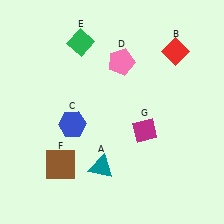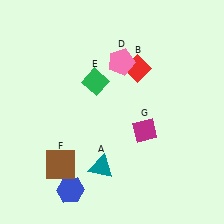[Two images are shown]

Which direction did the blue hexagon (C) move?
The blue hexagon (C) moved down.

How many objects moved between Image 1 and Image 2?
3 objects moved between the two images.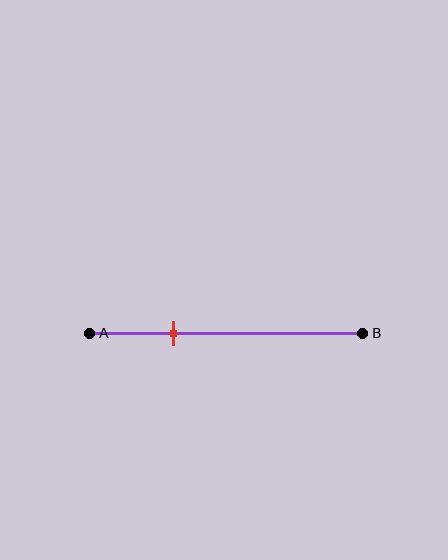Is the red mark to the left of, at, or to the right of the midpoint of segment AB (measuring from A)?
The red mark is to the left of the midpoint of segment AB.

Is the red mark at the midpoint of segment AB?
No, the mark is at about 30% from A, not at the 50% midpoint.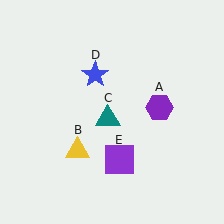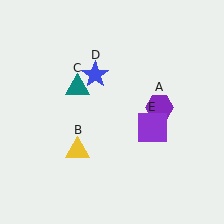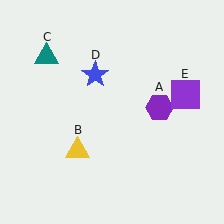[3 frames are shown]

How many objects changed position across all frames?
2 objects changed position: teal triangle (object C), purple square (object E).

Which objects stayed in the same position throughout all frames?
Purple hexagon (object A) and yellow triangle (object B) and blue star (object D) remained stationary.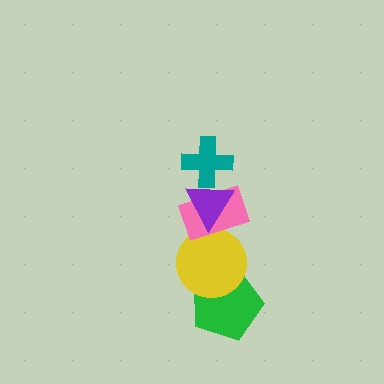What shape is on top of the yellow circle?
The pink rectangle is on top of the yellow circle.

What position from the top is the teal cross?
The teal cross is 1st from the top.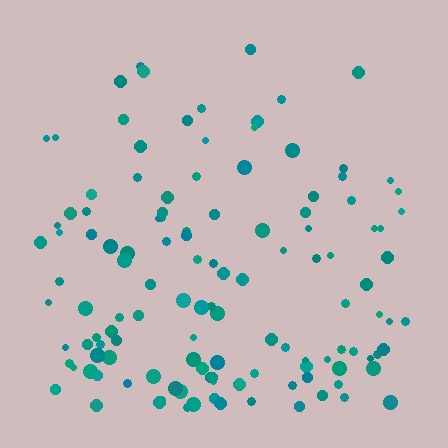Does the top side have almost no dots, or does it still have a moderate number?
Still a moderate number, just noticeably fewer than the bottom.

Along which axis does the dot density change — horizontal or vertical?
Vertical.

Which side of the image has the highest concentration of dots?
The bottom.